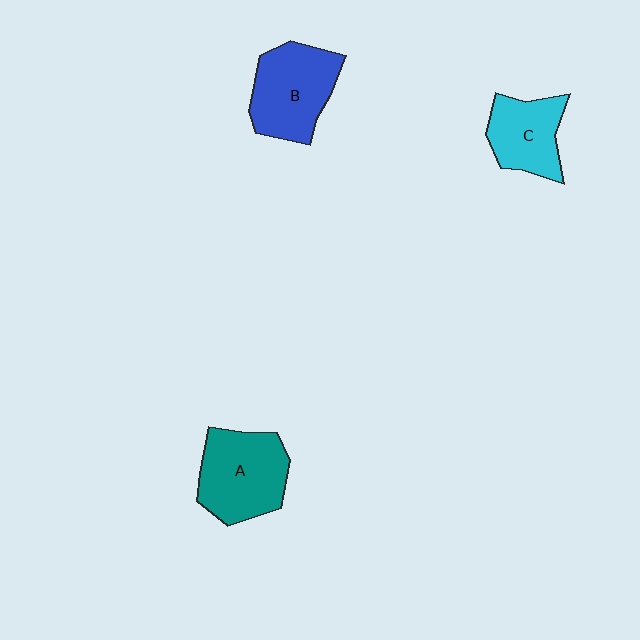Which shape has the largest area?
Shape A (teal).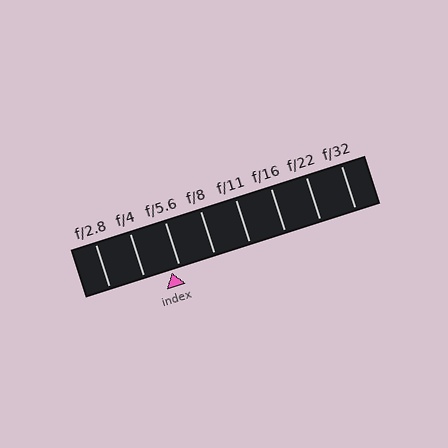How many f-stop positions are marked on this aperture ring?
There are 8 f-stop positions marked.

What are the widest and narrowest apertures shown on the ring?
The widest aperture shown is f/2.8 and the narrowest is f/32.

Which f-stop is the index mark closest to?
The index mark is closest to f/5.6.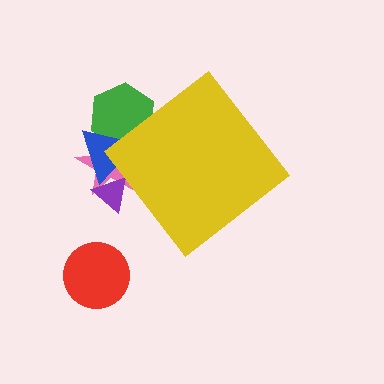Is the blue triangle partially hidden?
Yes, the blue triangle is partially hidden behind the yellow diamond.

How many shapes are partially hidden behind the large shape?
4 shapes are partially hidden.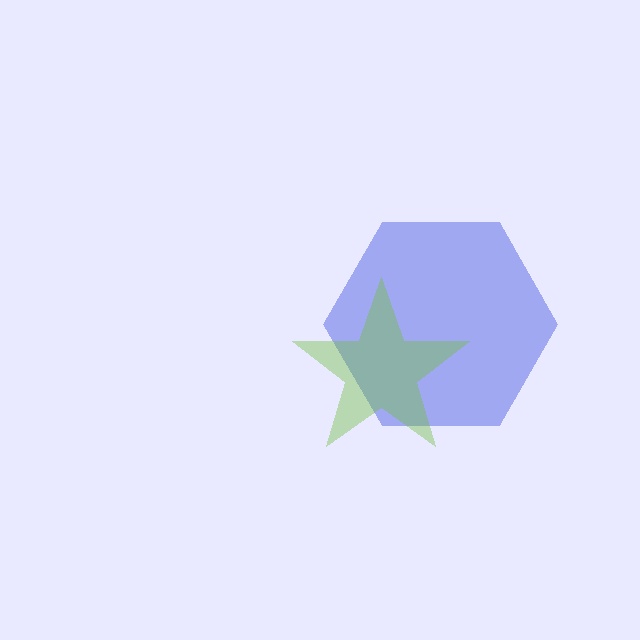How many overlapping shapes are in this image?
There are 2 overlapping shapes in the image.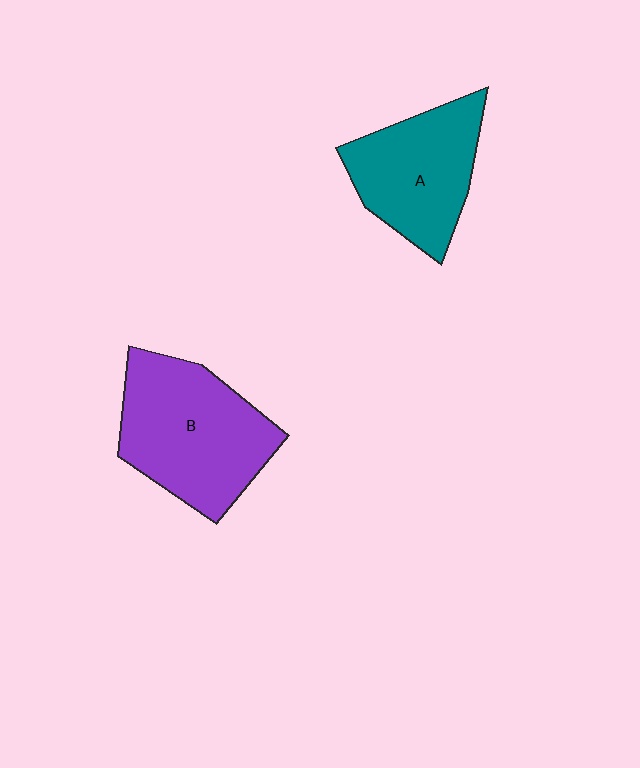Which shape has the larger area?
Shape B (purple).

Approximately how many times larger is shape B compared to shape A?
Approximately 1.3 times.